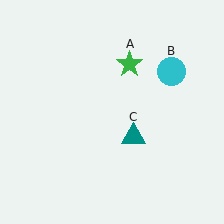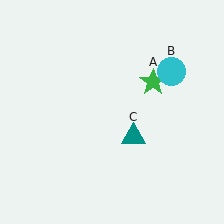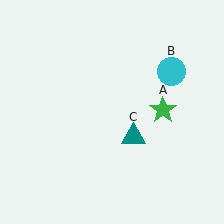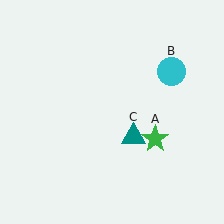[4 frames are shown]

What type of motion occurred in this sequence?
The green star (object A) rotated clockwise around the center of the scene.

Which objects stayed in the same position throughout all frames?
Cyan circle (object B) and teal triangle (object C) remained stationary.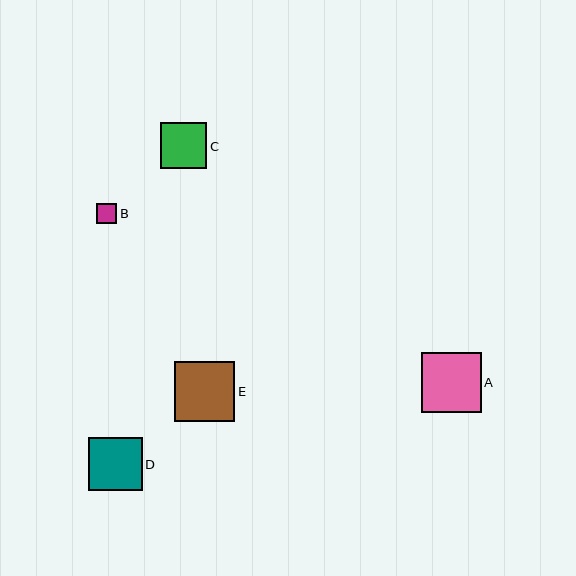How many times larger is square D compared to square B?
Square D is approximately 2.6 times the size of square B.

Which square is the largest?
Square E is the largest with a size of approximately 60 pixels.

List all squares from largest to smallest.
From largest to smallest: E, A, D, C, B.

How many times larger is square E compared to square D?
Square E is approximately 1.1 times the size of square D.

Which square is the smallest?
Square B is the smallest with a size of approximately 20 pixels.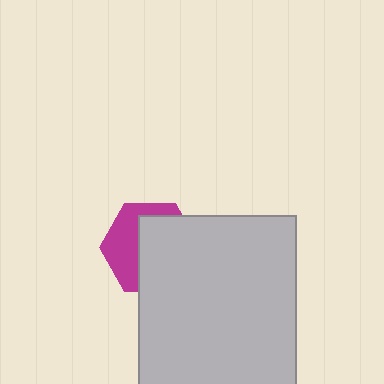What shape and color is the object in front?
The object in front is a light gray rectangle.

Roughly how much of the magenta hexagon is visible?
A small part of it is visible (roughly 41%).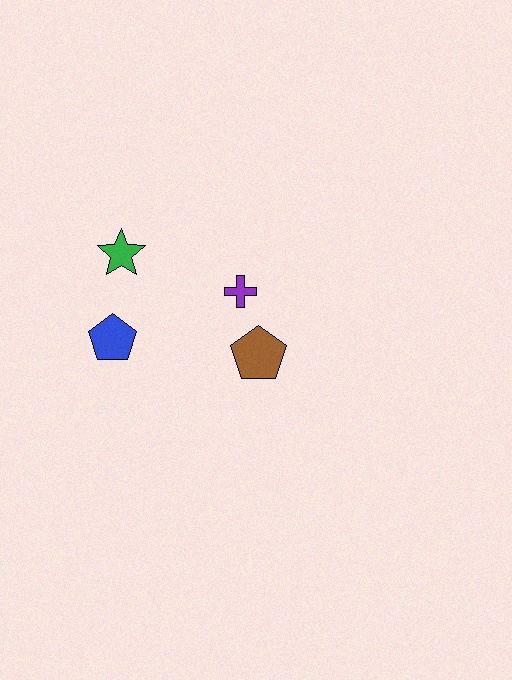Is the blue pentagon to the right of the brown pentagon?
No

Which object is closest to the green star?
The blue pentagon is closest to the green star.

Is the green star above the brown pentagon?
Yes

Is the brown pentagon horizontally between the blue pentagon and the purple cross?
No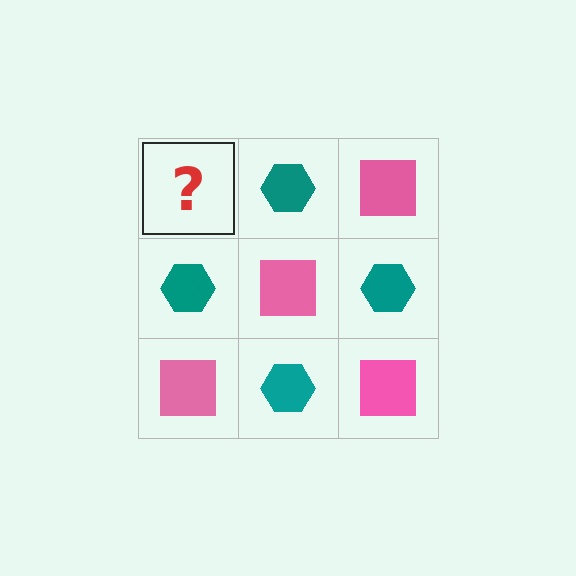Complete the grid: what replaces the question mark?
The question mark should be replaced with a pink square.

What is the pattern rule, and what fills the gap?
The rule is that it alternates pink square and teal hexagon in a checkerboard pattern. The gap should be filled with a pink square.